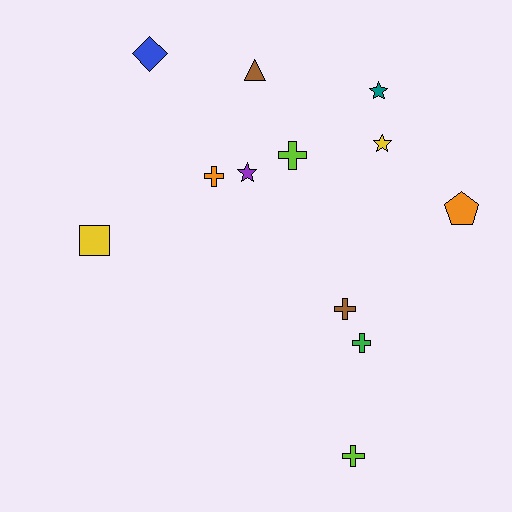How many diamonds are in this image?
There is 1 diamond.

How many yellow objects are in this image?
There are 2 yellow objects.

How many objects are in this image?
There are 12 objects.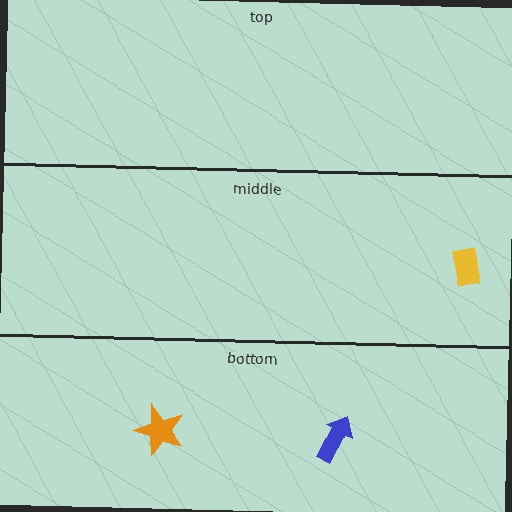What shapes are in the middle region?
The yellow rectangle.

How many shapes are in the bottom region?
2.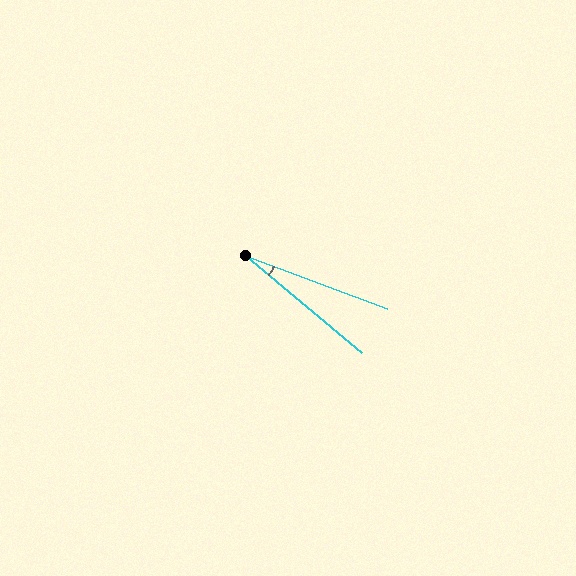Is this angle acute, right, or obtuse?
It is acute.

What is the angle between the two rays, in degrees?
Approximately 20 degrees.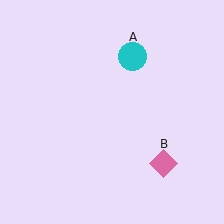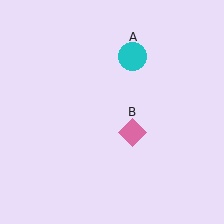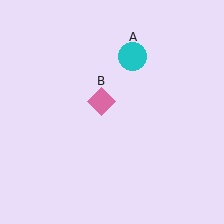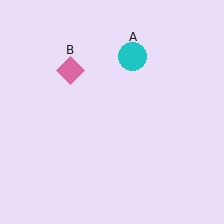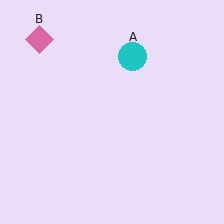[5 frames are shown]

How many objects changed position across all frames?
1 object changed position: pink diamond (object B).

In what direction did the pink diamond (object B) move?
The pink diamond (object B) moved up and to the left.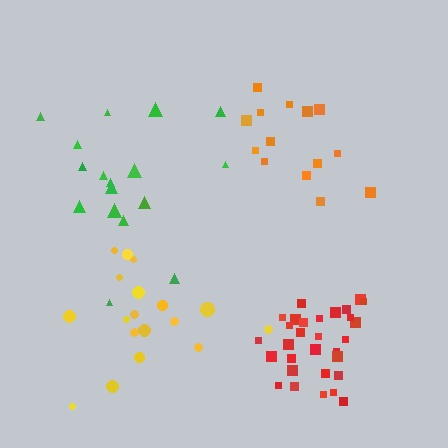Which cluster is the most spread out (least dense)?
Green.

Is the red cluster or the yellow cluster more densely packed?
Red.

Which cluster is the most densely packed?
Red.